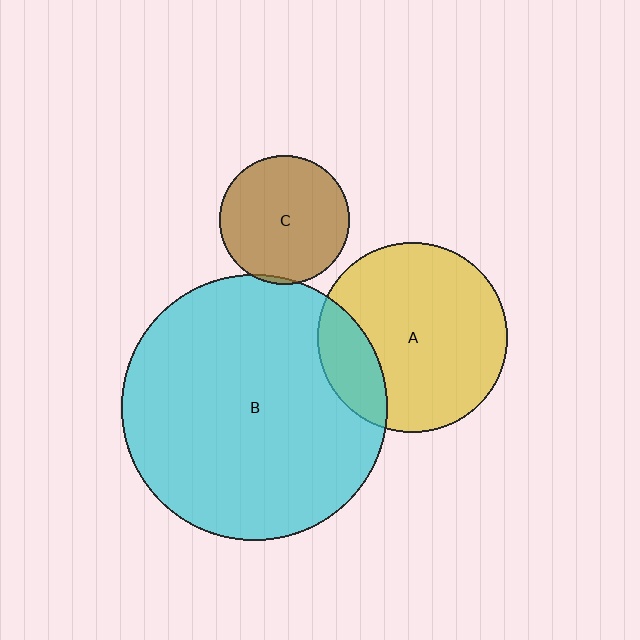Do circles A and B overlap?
Yes.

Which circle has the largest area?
Circle B (cyan).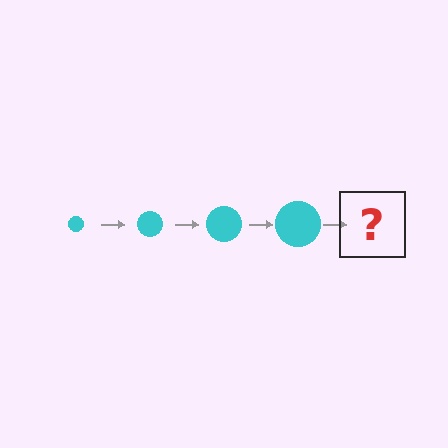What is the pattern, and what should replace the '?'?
The pattern is that the circle gets progressively larger each step. The '?' should be a cyan circle, larger than the previous one.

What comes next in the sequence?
The next element should be a cyan circle, larger than the previous one.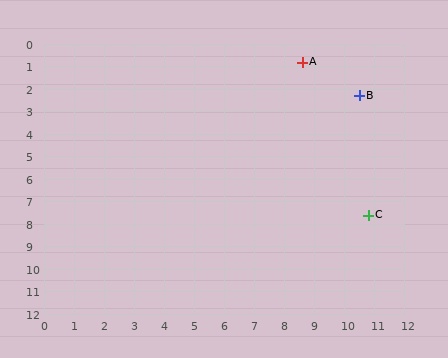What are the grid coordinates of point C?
Point C is at approximately (10.8, 7.6).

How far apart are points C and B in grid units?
Points C and B are about 5.3 grid units apart.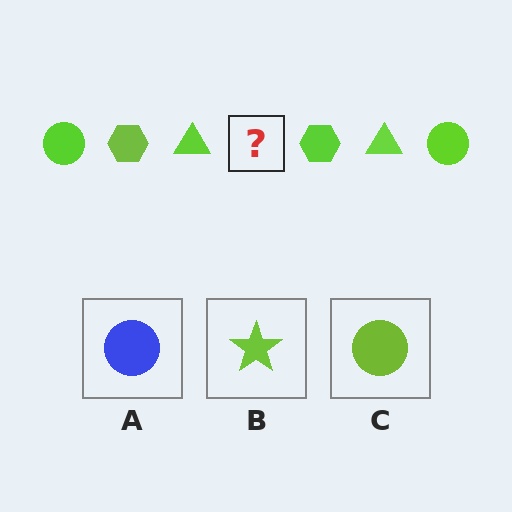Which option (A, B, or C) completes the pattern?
C.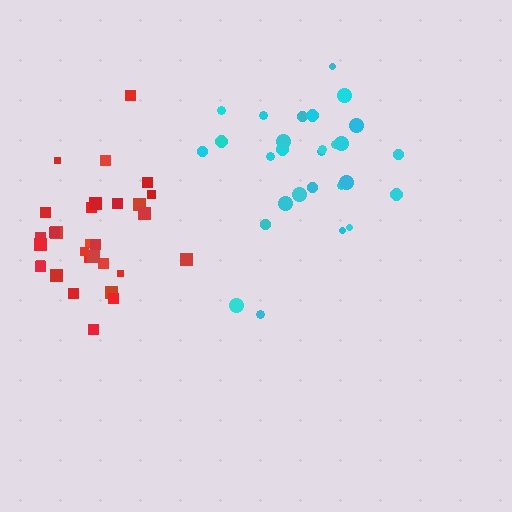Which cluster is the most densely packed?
Red.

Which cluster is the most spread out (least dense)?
Cyan.